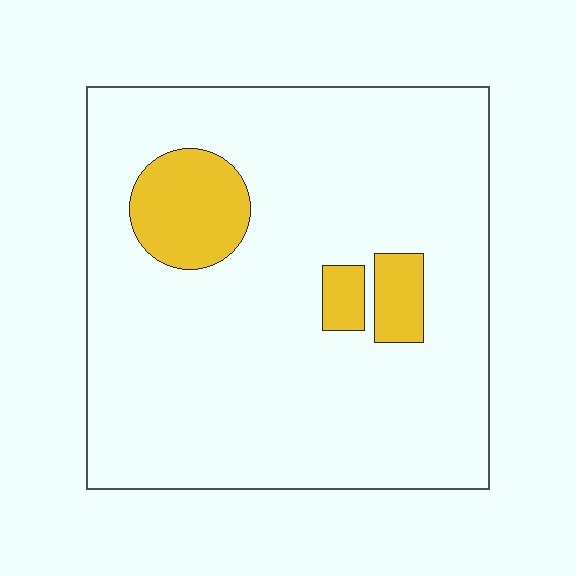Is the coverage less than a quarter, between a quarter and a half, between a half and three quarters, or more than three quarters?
Less than a quarter.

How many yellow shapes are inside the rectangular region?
3.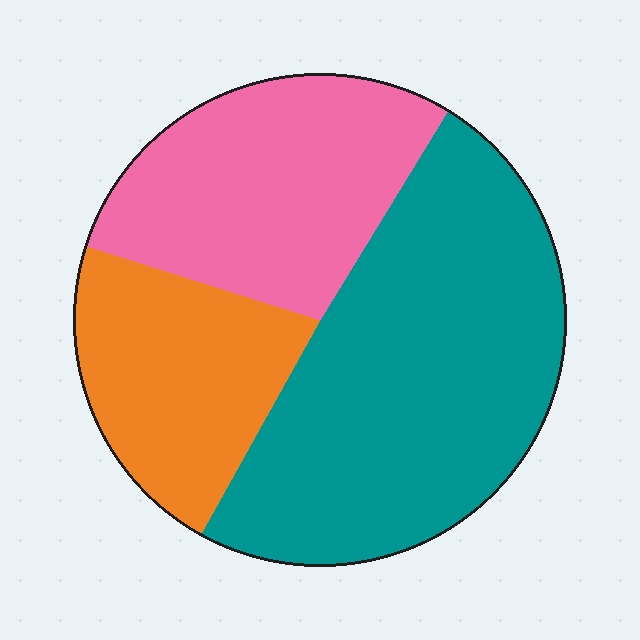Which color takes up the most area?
Teal, at roughly 50%.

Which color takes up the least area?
Orange, at roughly 20%.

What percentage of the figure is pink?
Pink covers 29% of the figure.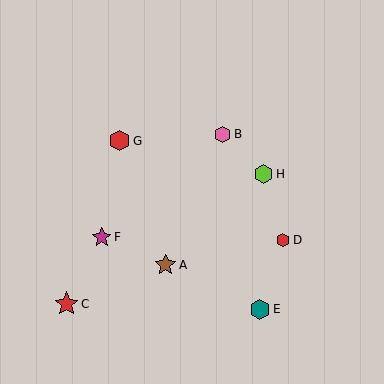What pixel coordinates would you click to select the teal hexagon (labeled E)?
Click at (260, 309) to select the teal hexagon E.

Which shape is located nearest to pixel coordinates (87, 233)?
The magenta star (labeled F) at (102, 237) is nearest to that location.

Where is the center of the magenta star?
The center of the magenta star is at (102, 237).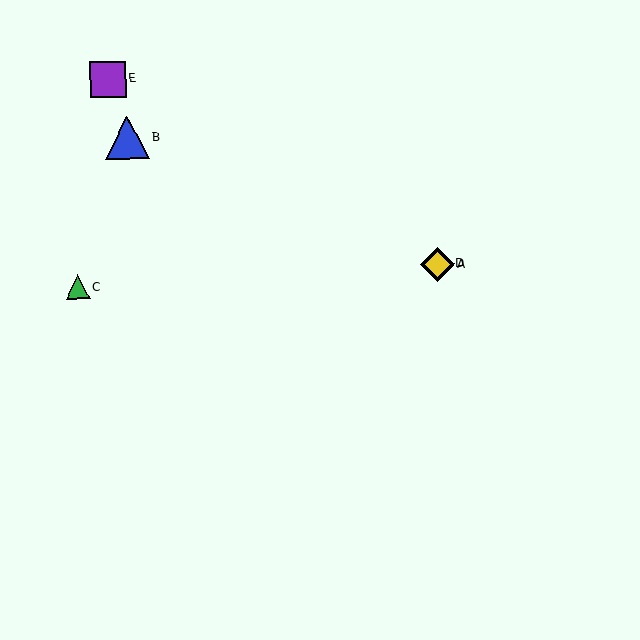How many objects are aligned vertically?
2 objects (A, D) are aligned vertically.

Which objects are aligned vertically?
Objects A, D are aligned vertically.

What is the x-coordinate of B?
Object B is at x≈127.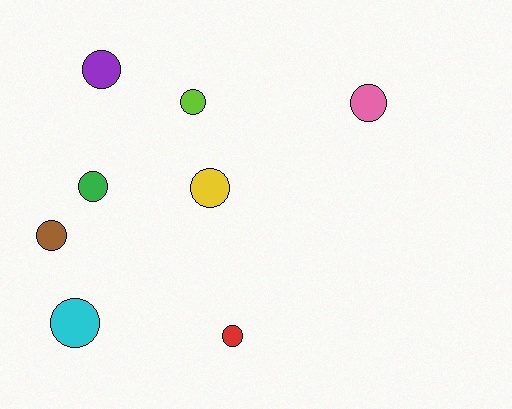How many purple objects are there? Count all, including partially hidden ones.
There is 1 purple object.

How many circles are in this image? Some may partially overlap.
There are 8 circles.